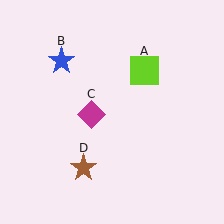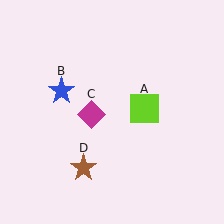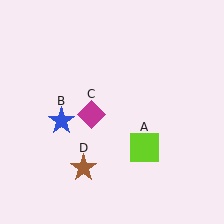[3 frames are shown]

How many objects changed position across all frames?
2 objects changed position: lime square (object A), blue star (object B).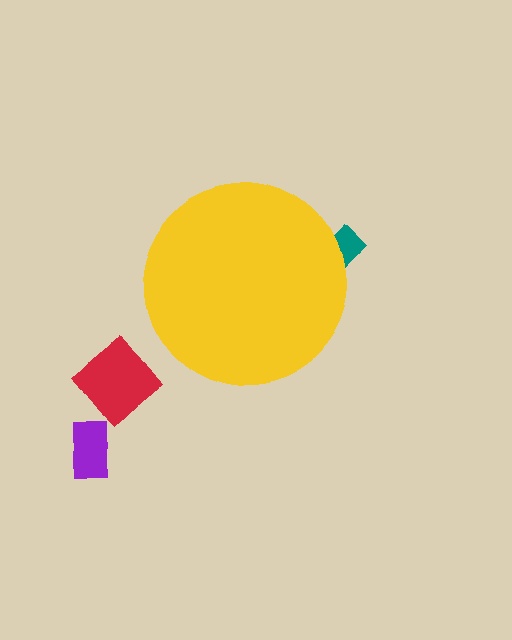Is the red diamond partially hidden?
No, the red diamond is fully visible.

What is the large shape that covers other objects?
A yellow circle.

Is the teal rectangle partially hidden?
Yes, the teal rectangle is partially hidden behind the yellow circle.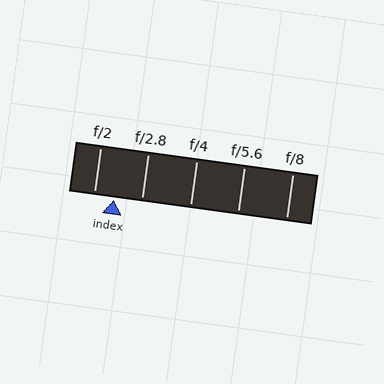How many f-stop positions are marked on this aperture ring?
There are 5 f-stop positions marked.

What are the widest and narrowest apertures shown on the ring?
The widest aperture shown is f/2 and the narrowest is f/8.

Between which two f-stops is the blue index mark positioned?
The index mark is between f/2 and f/2.8.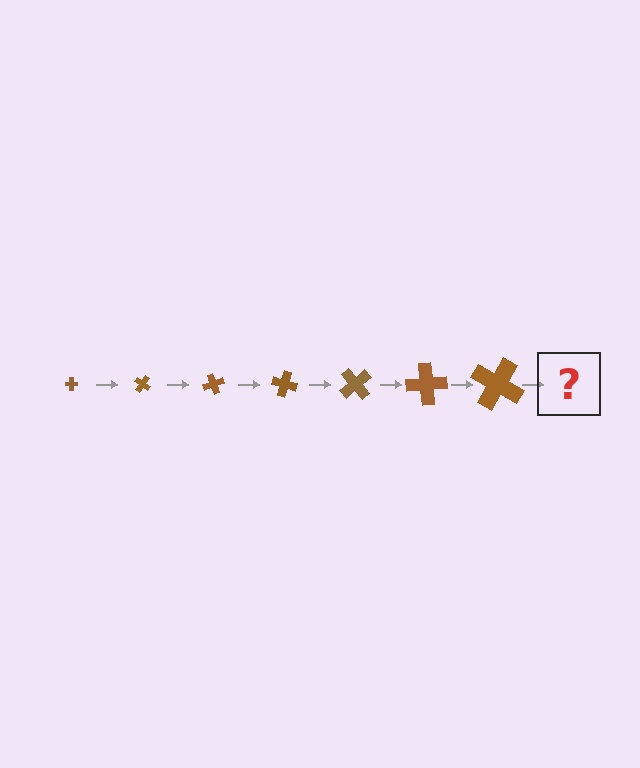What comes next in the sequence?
The next element should be a cross, larger than the previous one and rotated 245 degrees from the start.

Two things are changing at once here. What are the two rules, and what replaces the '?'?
The two rules are that the cross grows larger each step and it rotates 35 degrees each step. The '?' should be a cross, larger than the previous one and rotated 245 degrees from the start.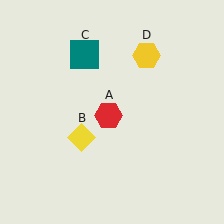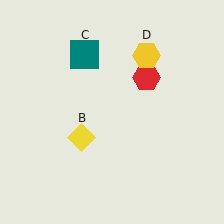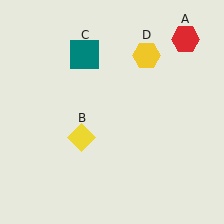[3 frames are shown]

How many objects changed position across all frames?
1 object changed position: red hexagon (object A).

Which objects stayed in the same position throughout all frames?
Yellow diamond (object B) and teal square (object C) and yellow hexagon (object D) remained stationary.